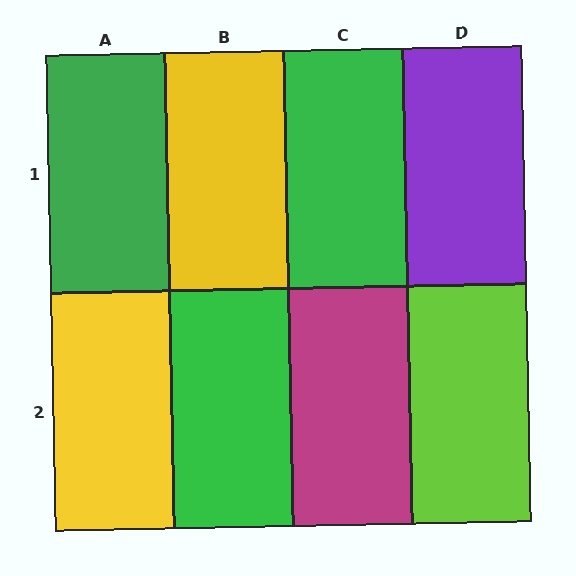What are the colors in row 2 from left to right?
Yellow, green, magenta, lime.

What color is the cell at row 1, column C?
Green.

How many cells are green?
3 cells are green.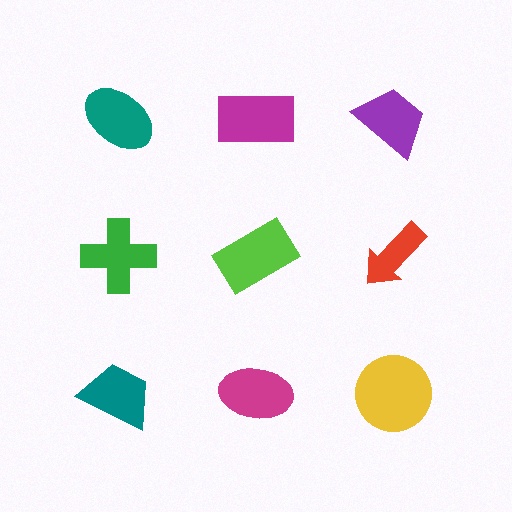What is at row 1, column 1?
A teal ellipse.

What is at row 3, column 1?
A teal trapezoid.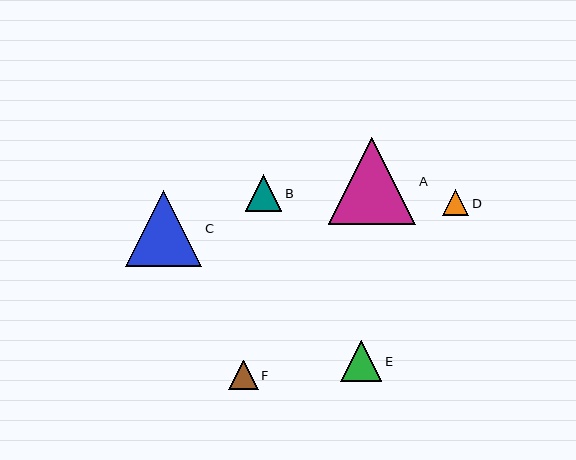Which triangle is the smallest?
Triangle D is the smallest with a size of approximately 26 pixels.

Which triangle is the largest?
Triangle A is the largest with a size of approximately 87 pixels.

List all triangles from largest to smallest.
From largest to smallest: A, C, E, B, F, D.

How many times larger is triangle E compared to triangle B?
Triangle E is approximately 1.1 times the size of triangle B.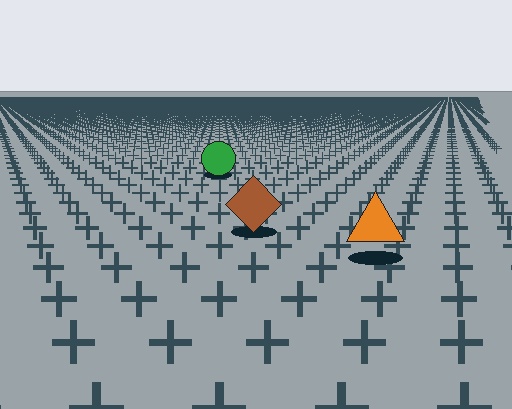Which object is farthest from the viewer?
The green circle is farthest from the viewer. It appears smaller and the ground texture around it is denser.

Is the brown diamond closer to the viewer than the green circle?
Yes. The brown diamond is closer — you can tell from the texture gradient: the ground texture is coarser near it.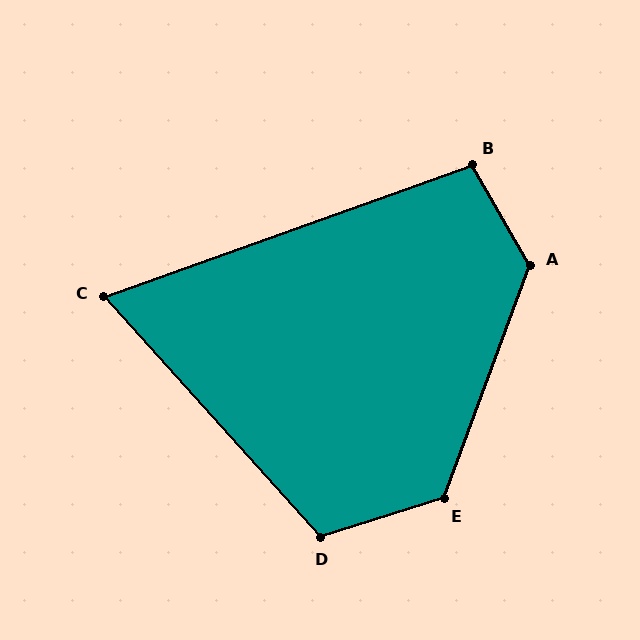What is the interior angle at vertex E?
Approximately 128 degrees (obtuse).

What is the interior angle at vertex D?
Approximately 114 degrees (obtuse).